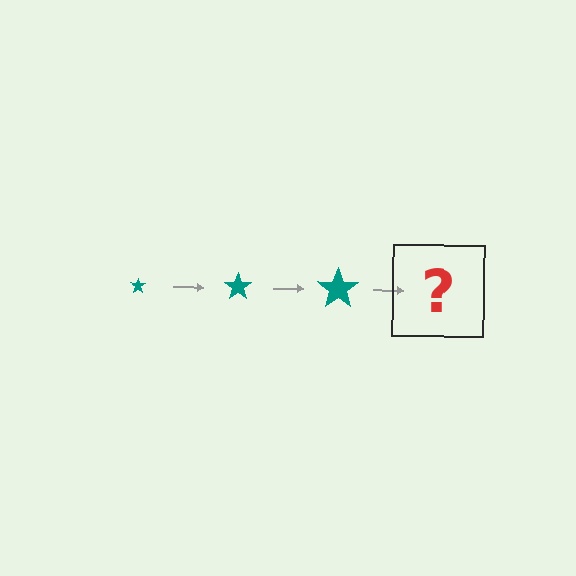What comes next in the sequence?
The next element should be a teal star, larger than the previous one.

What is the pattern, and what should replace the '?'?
The pattern is that the star gets progressively larger each step. The '?' should be a teal star, larger than the previous one.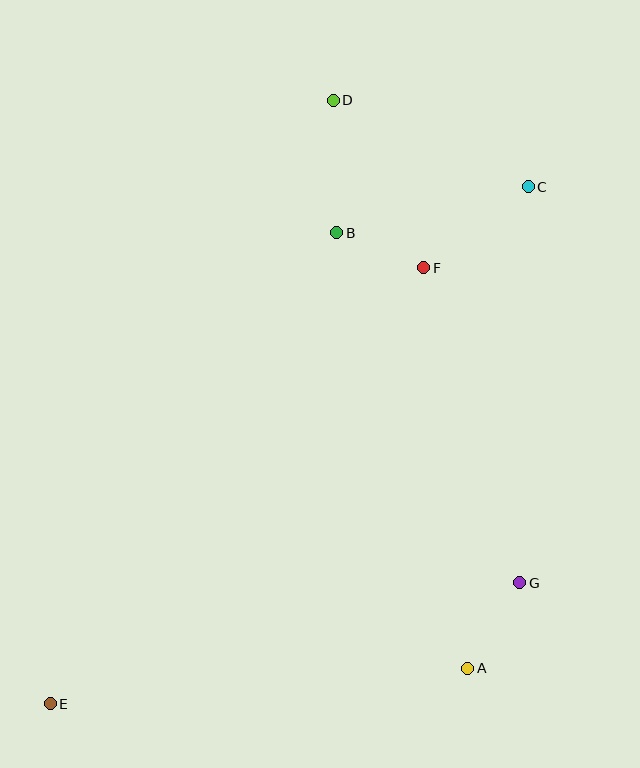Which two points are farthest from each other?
Points C and E are farthest from each other.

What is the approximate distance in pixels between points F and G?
The distance between F and G is approximately 329 pixels.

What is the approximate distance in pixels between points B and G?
The distance between B and G is approximately 395 pixels.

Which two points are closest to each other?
Points B and F are closest to each other.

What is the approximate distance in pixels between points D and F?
The distance between D and F is approximately 190 pixels.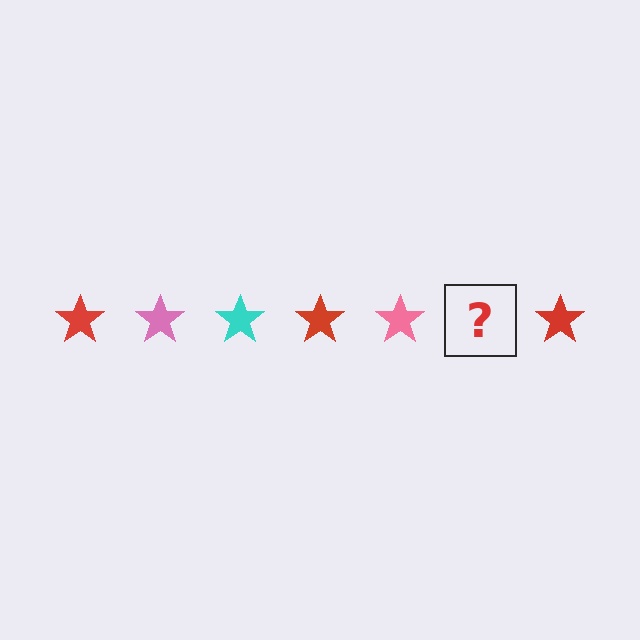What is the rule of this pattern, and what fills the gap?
The rule is that the pattern cycles through red, pink, cyan stars. The gap should be filled with a cyan star.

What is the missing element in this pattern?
The missing element is a cyan star.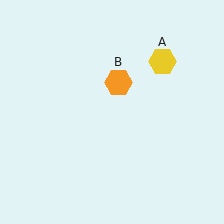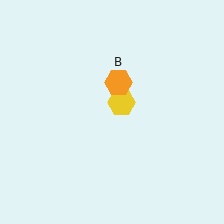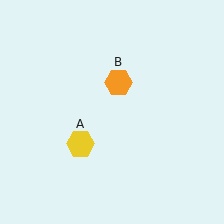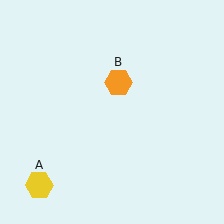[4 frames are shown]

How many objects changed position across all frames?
1 object changed position: yellow hexagon (object A).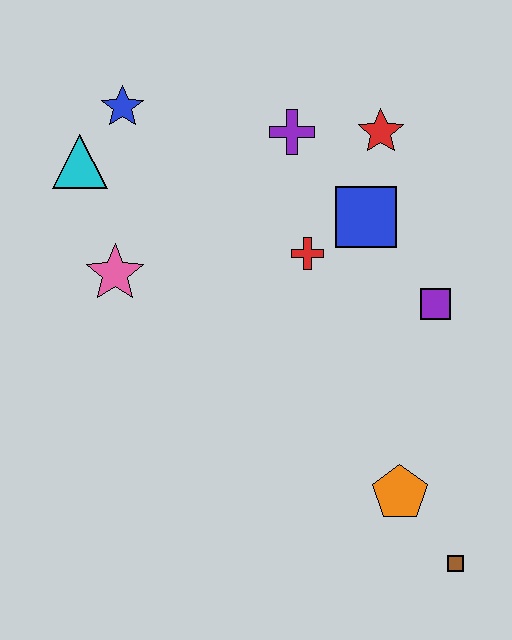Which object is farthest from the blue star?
The brown square is farthest from the blue star.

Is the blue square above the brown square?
Yes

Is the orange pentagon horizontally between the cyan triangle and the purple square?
Yes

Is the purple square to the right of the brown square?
No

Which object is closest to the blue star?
The cyan triangle is closest to the blue star.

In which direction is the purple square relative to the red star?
The purple square is below the red star.